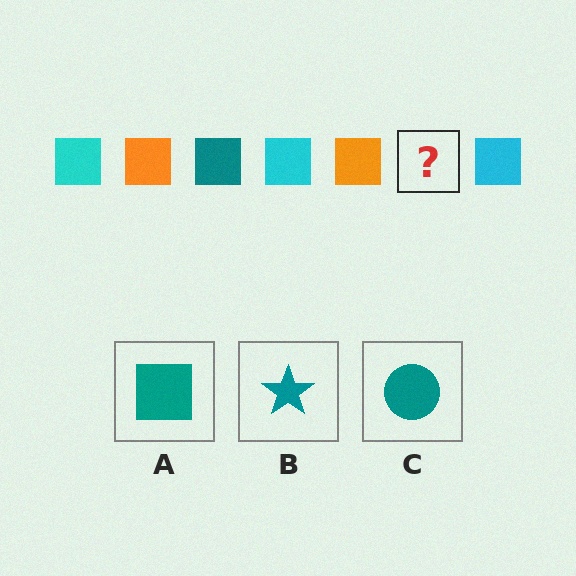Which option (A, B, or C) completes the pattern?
A.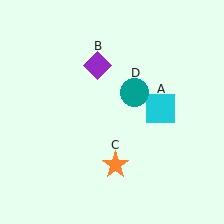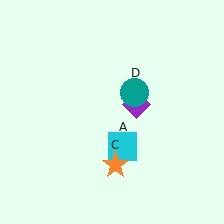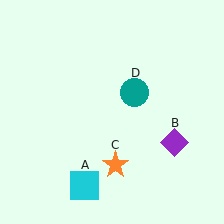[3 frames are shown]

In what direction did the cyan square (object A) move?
The cyan square (object A) moved down and to the left.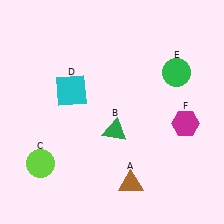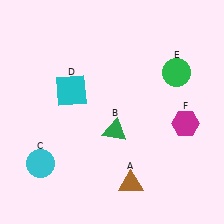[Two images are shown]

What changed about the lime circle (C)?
In Image 1, C is lime. In Image 2, it changed to cyan.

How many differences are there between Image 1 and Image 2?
There is 1 difference between the two images.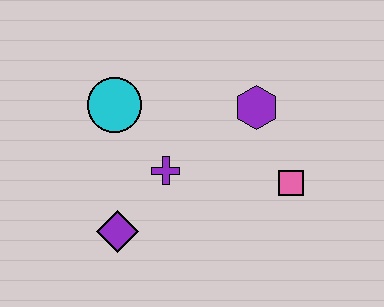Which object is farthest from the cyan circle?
The pink square is farthest from the cyan circle.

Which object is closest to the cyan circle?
The purple cross is closest to the cyan circle.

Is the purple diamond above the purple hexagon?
No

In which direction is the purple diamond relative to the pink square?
The purple diamond is to the left of the pink square.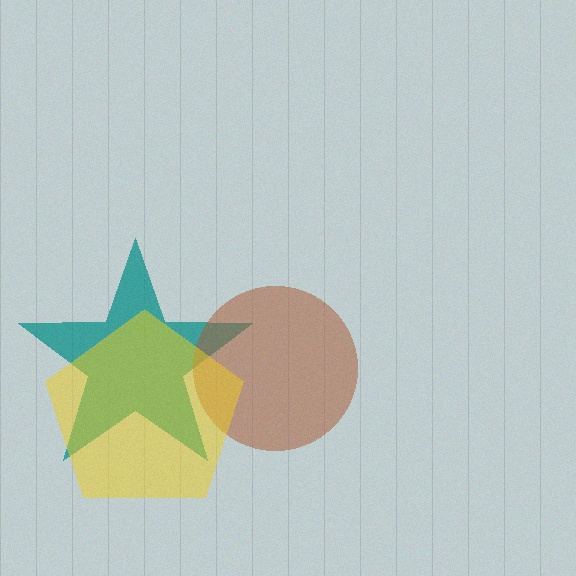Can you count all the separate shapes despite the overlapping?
Yes, there are 3 separate shapes.